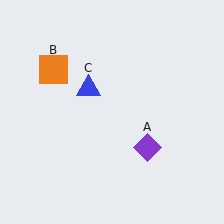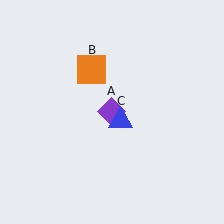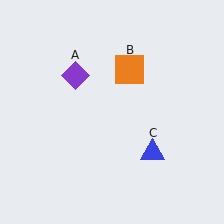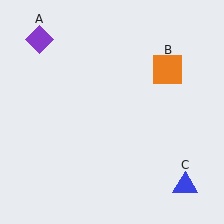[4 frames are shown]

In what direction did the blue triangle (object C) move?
The blue triangle (object C) moved down and to the right.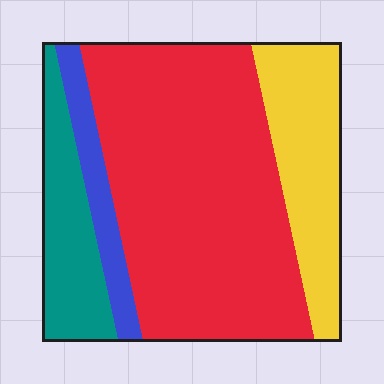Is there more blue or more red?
Red.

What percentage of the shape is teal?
Teal takes up less than a sixth of the shape.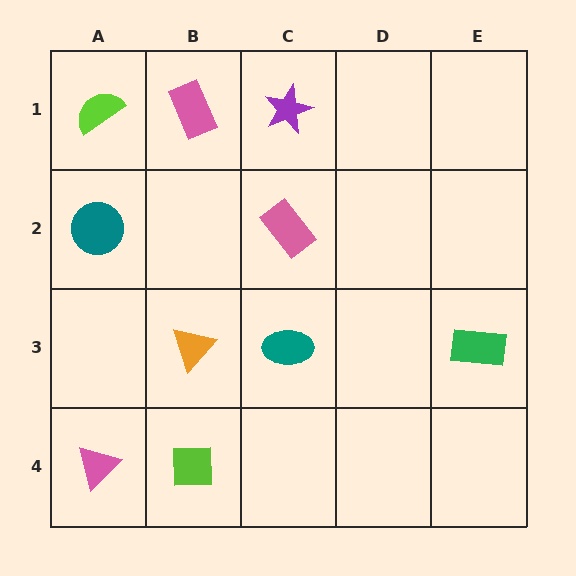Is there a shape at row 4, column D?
No, that cell is empty.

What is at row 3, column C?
A teal ellipse.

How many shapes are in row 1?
3 shapes.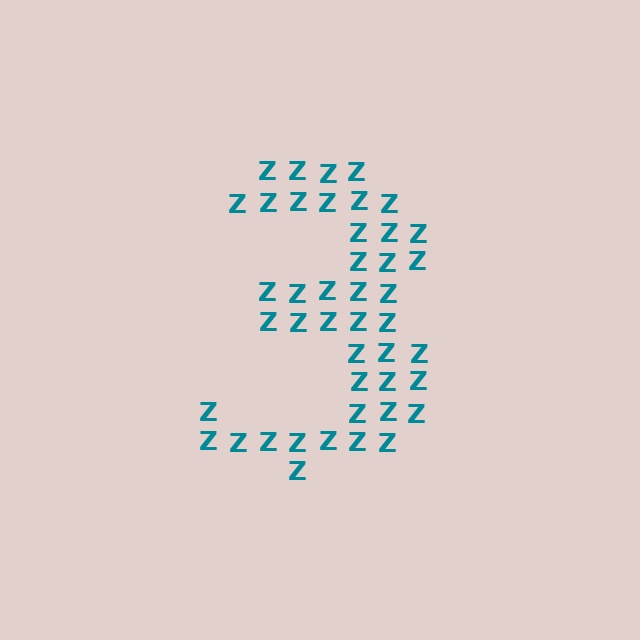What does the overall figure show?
The overall figure shows the digit 3.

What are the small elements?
The small elements are letter Z's.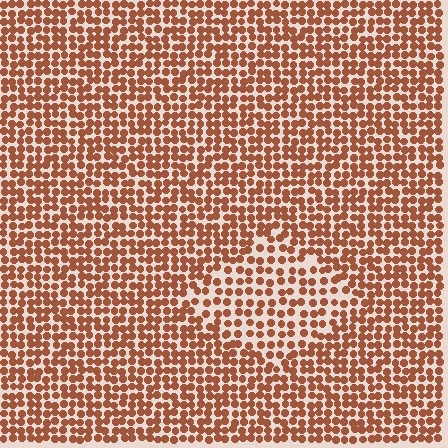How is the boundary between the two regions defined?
The boundary is defined by a change in element density (approximately 1.6x ratio). All elements are the same color, size, and shape.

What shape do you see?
I see a diamond.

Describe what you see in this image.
The image contains small brown elements arranged at two different densities. A diamond-shaped region is visible where the elements are less densely packed than the surrounding area.